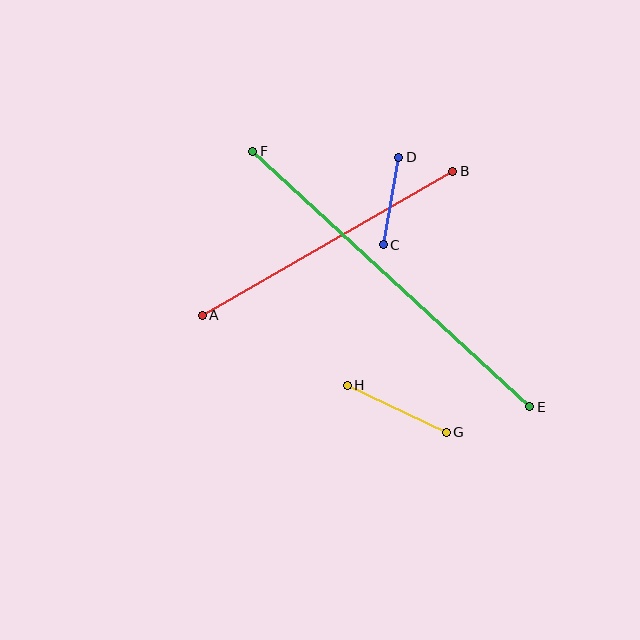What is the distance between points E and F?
The distance is approximately 377 pixels.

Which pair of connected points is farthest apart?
Points E and F are farthest apart.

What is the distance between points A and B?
The distance is approximately 289 pixels.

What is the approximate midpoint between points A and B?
The midpoint is at approximately (328, 243) pixels.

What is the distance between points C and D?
The distance is approximately 89 pixels.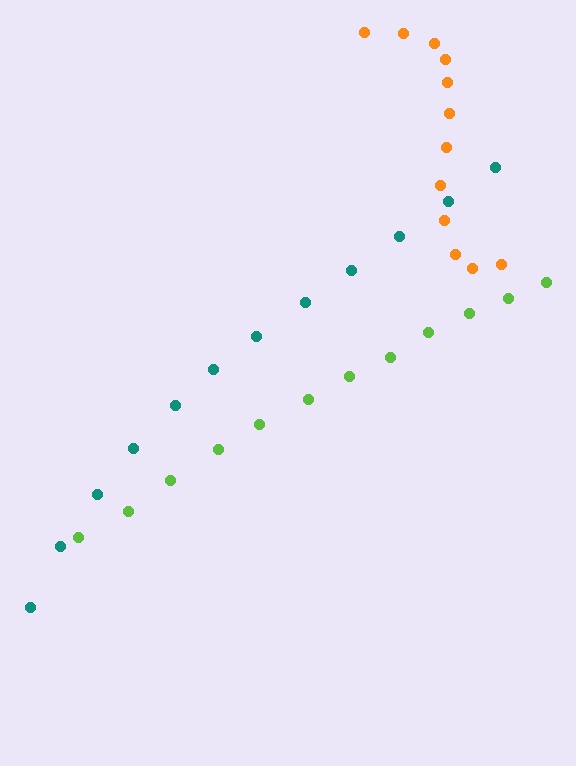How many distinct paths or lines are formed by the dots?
There are 3 distinct paths.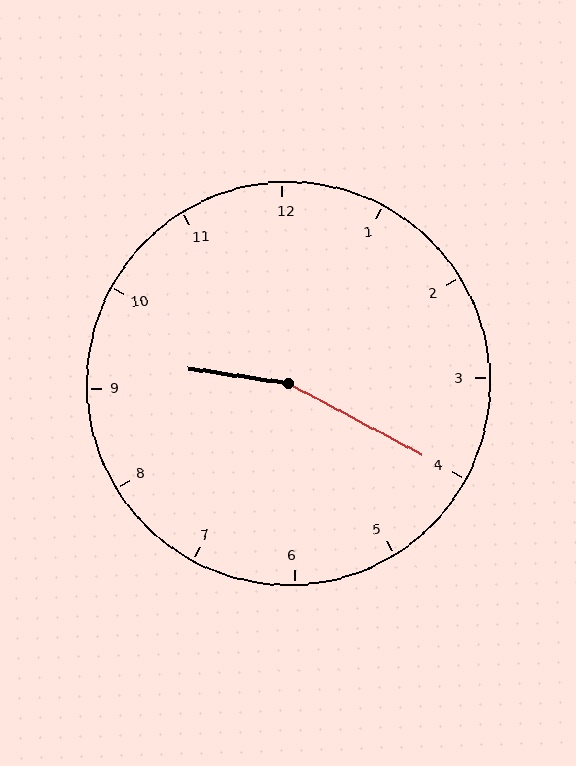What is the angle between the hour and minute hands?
Approximately 160 degrees.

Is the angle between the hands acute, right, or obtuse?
It is obtuse.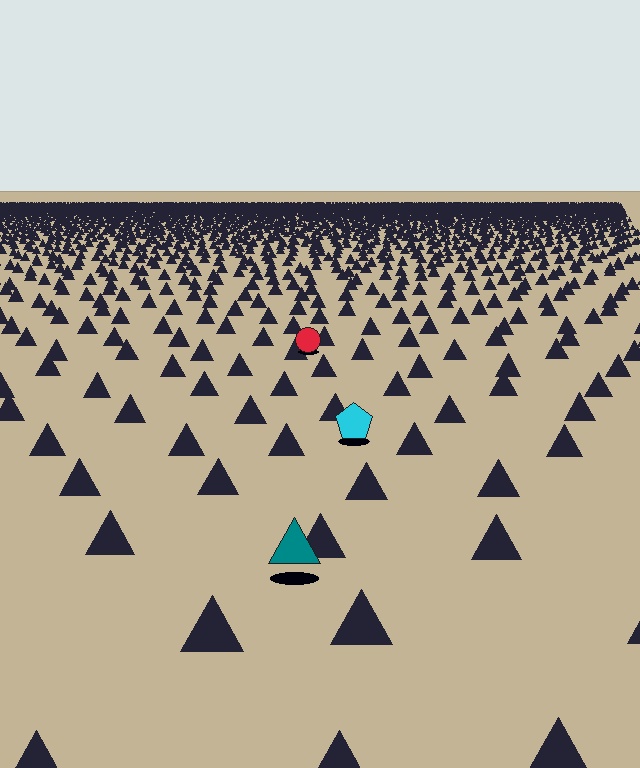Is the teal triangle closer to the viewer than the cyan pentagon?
Yes. The teal triangle is closer — you can tell from the texture gradient: the ground texture is coarser near it.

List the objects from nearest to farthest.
From nearest to farthest: the teal triangle, the cyan pentagon, the red circle.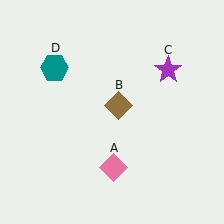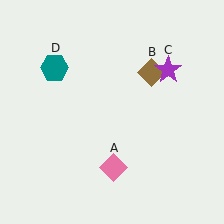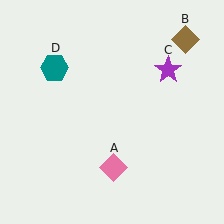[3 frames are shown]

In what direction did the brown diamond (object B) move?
The brown diamond (object B) moved up and to the right.